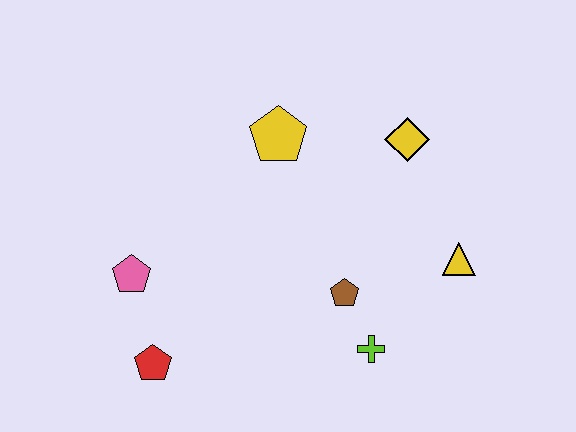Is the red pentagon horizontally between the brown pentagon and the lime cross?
No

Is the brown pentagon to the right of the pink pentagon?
Yes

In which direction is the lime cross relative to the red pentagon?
The lime cross is to the right of the red pentagon.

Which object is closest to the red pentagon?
The pink pentagon is closest to the red pentagon.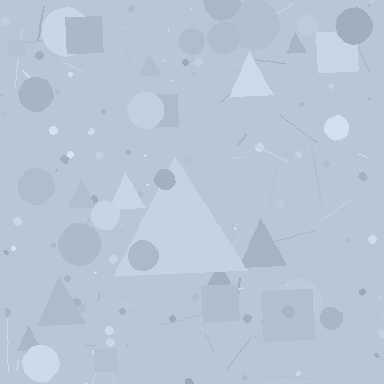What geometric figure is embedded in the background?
A triangle is embedded in the background.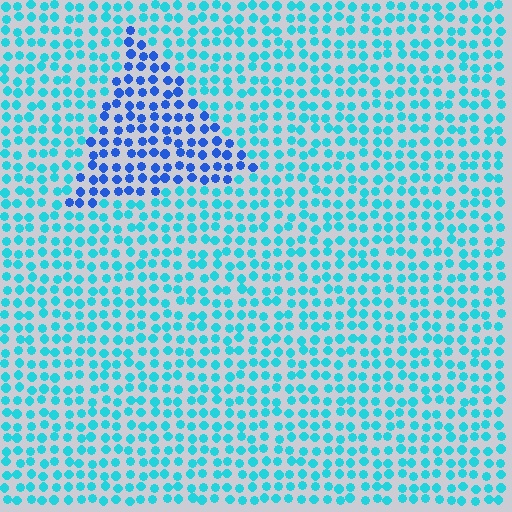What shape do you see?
I see a triangle.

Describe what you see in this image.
The image is filled with small cyan elements in a uniform arrangement. A triangle-shaped region is visible where the elements are tinted to a slightly different hue, forming a subtle color boundary.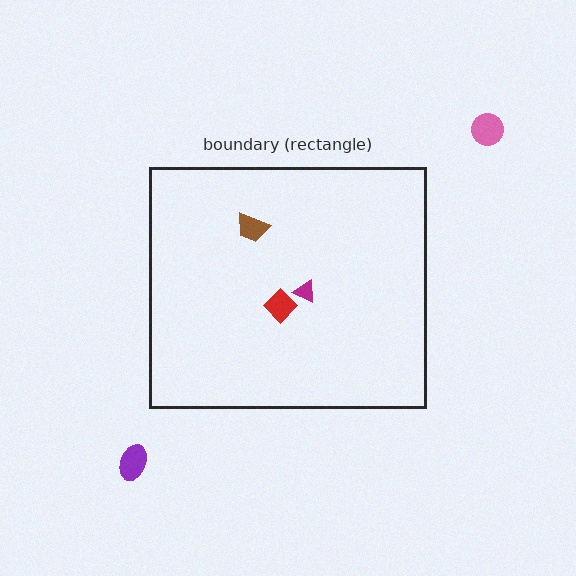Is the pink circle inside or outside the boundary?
Outside.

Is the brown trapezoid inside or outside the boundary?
Inside.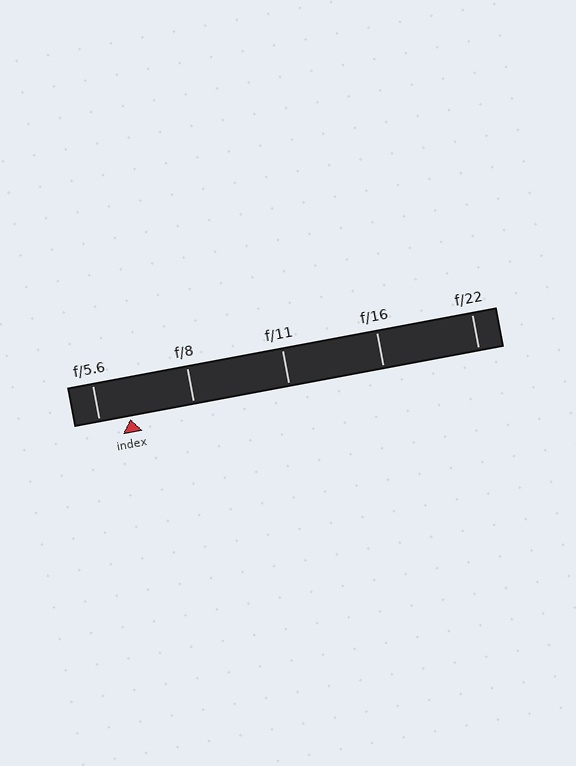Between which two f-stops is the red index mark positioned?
The index mark is between f/5.6 and f/8.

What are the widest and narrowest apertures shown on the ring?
The widest aperture shown is f/5.6 and the narrowest is f/22.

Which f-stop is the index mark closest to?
The index mark is closest to f/5.6.